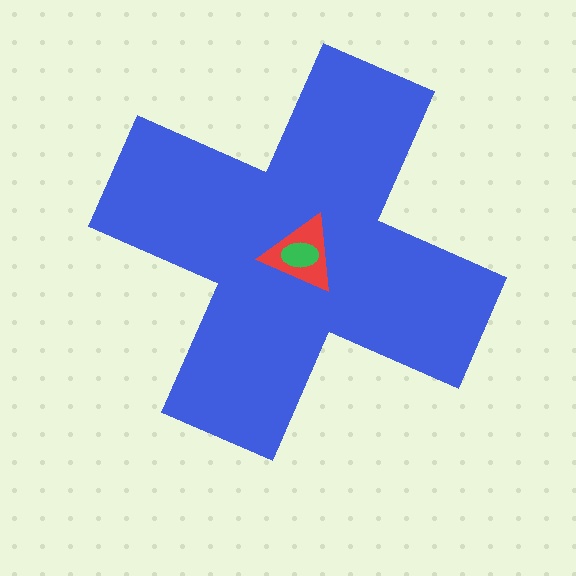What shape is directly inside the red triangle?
The green ellipse.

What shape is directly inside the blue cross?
The red triangle.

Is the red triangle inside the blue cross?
Yes.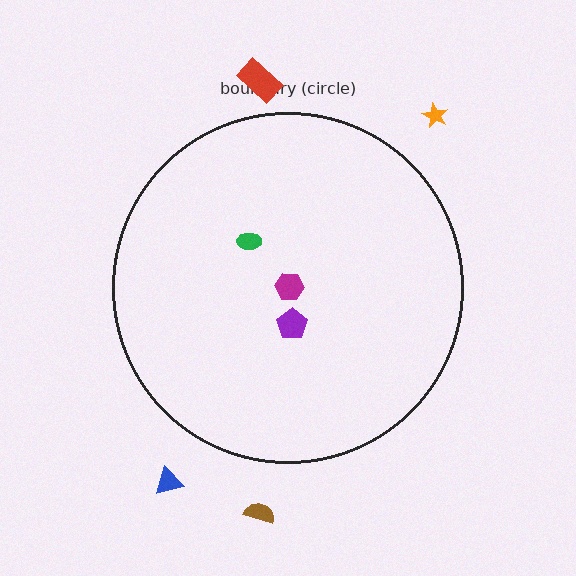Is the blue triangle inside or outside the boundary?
Outside.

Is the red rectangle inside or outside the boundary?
Outside.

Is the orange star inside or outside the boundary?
Outside.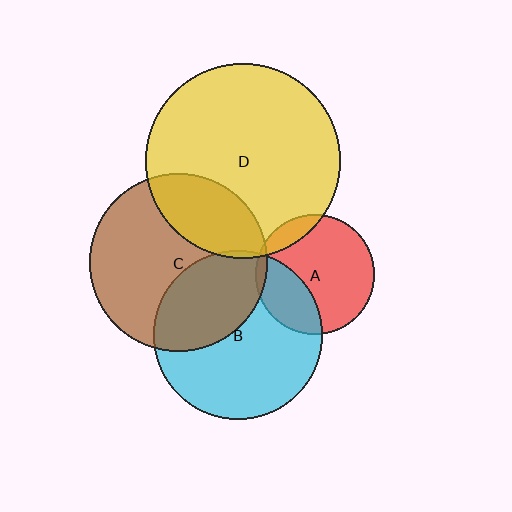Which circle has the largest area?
Circle D (yellow).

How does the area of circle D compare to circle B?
Approximately 1.3 times.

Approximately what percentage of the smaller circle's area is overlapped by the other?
Approximately 10%.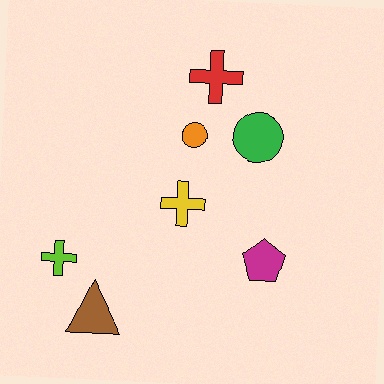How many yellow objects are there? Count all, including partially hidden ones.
There is 1 yellow object.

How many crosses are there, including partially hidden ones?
There are 3 crosses.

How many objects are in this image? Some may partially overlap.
There are 7 objects.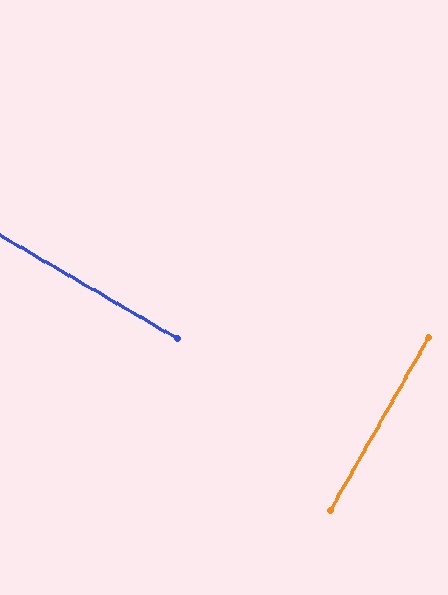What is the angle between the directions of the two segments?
Approximately 89 degrees.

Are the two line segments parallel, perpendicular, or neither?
Perpendicular — they meet at approximately 89°.